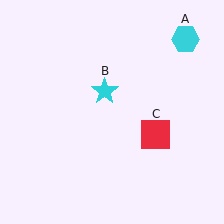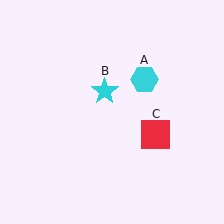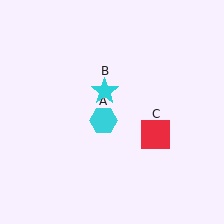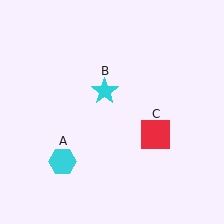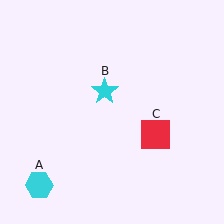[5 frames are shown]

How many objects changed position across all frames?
1 object changed position: cyan hexagon (object A).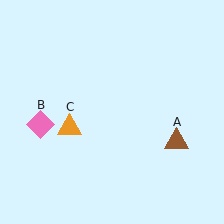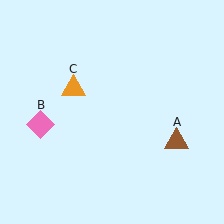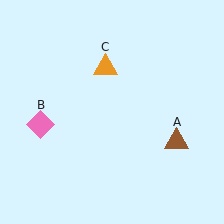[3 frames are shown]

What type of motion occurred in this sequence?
The orange triangle (object C) rotated clockwise around the center of the scene.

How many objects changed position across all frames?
1 object changed position: orange triangle (object C).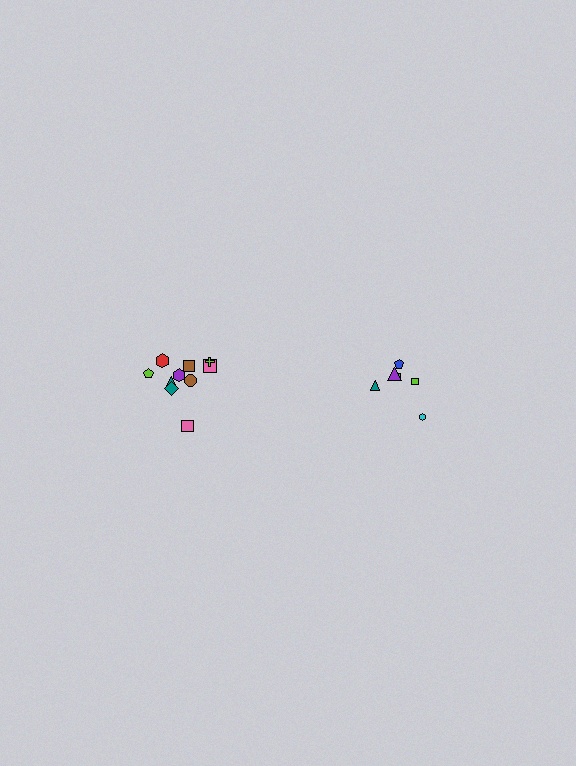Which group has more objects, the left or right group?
The left group.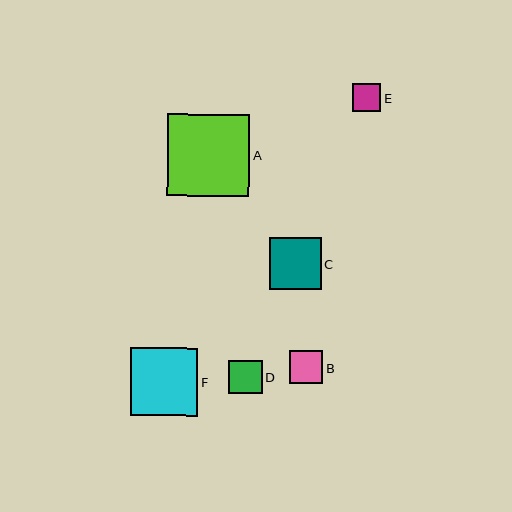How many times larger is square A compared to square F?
Square A is approximately 1.2 times the size of square F.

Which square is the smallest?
Square E is the smallest with a size of approximately 28 pixels.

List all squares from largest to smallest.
From largest to smallest: A, F, C, D, B, E.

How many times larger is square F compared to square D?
Square F is approximately 2.0 times the size of square D.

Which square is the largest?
Square A is the largest with a size of approximately 83 pixels.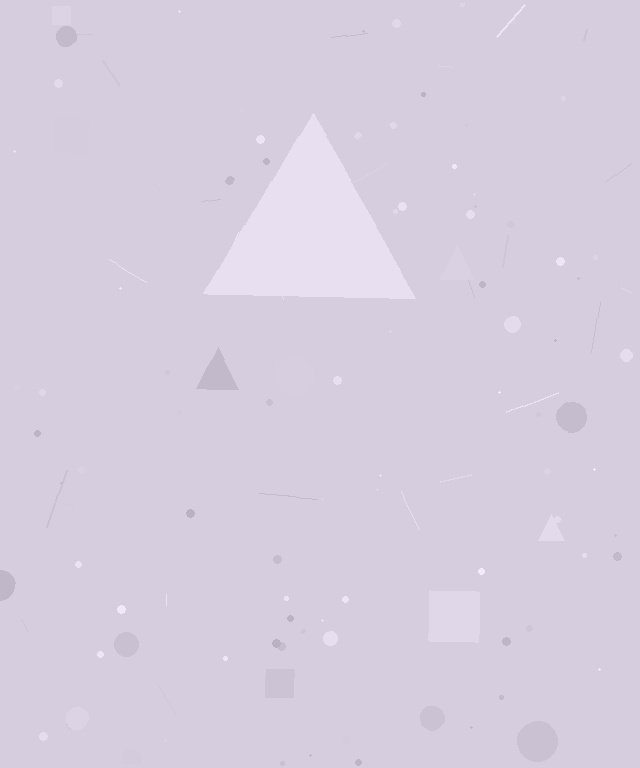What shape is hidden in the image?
A triangle is hidden in the image.